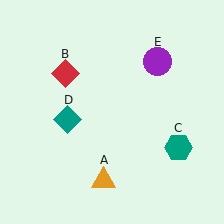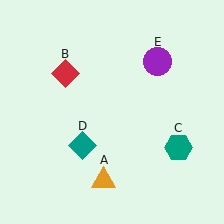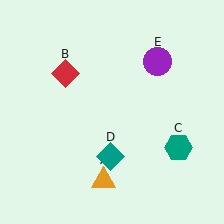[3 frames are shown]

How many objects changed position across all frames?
1 object changed position: teal diamond (object D).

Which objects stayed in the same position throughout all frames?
Orange triangle (object A) and red diamond (object B) and teal hexagon (object C) and purple circle (object E) remained stationary.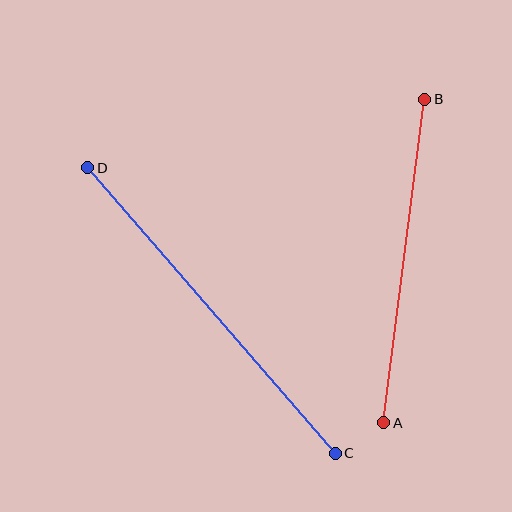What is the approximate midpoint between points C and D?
The midpoint is at approximately (212, 310) pixels.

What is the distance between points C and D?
The distance is approximately 378 pixels.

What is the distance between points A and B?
The distance is approximately 326 pixels.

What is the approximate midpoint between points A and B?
The midpoint is at approximately (404, 261) pixels.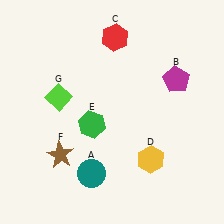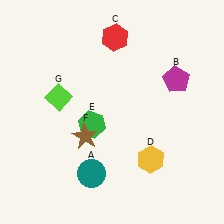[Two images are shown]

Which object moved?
The brown star (F) moved right.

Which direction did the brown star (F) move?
The brown star (F) moved right.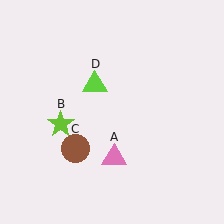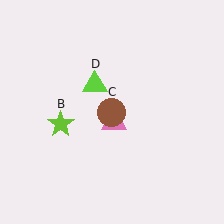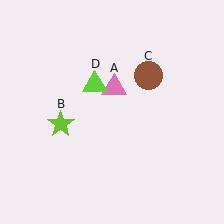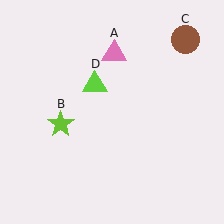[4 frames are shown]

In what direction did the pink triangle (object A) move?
The pink triangle (object A) moved up.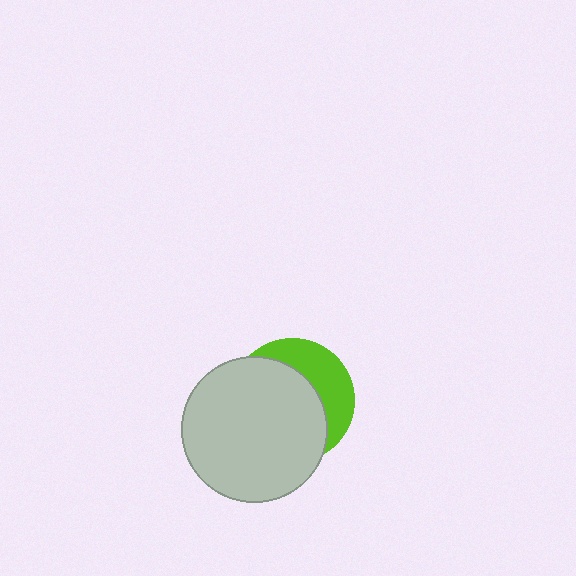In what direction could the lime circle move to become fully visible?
The lime circle could move toward the upper-right. That would shift it out from behind the light gray circle entirely.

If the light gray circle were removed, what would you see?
You would see the complete lime circle.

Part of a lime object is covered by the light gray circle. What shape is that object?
It is a circle.